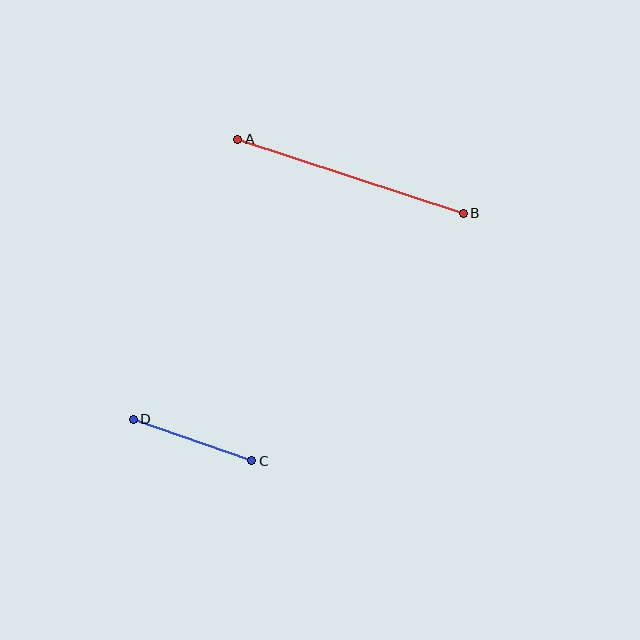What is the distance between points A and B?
The distance is approximately 237 pixels.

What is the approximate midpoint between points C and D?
The midpoint is at approximately (193, 440) pixels.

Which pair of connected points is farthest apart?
Points A and B are farthest apart.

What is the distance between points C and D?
The distance is approximately 125 pixels.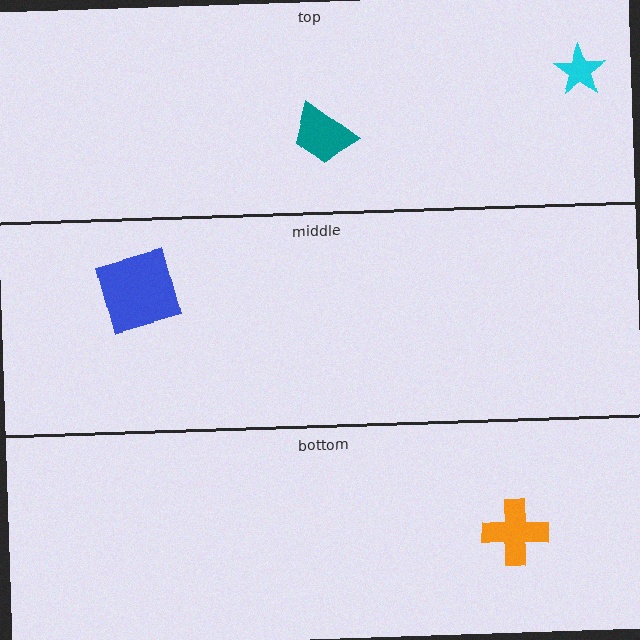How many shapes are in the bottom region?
1.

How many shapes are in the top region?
2.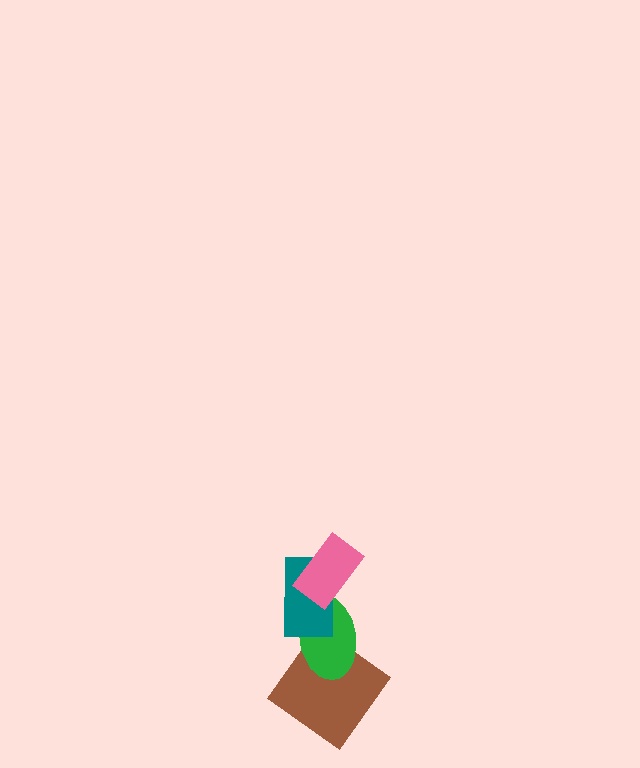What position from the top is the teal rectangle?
The teal rectangle is 2nd from the top.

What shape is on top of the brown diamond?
The green ellipse is on top of the brown diamond.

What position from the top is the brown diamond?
The brown diamond is 4th from the top.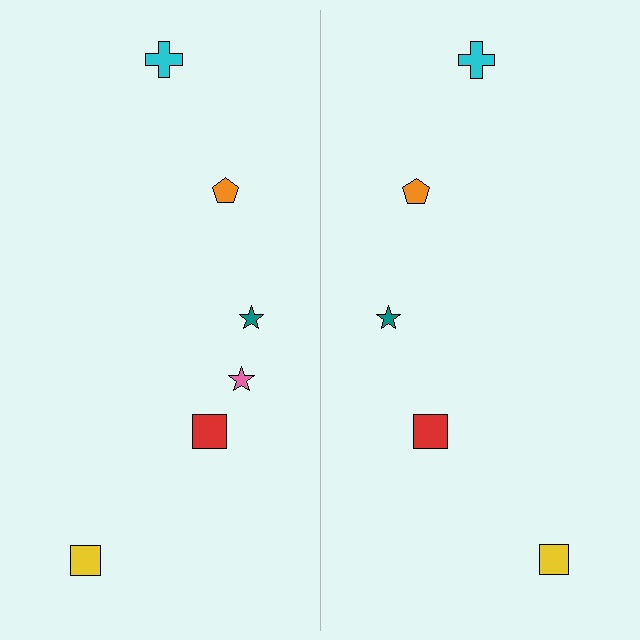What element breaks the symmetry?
A pink star is missing from the right side.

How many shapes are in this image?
There are 11 shapes in this image.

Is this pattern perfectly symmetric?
No, the pattern is not perfectly symmetric. A pink star is missing from the right side.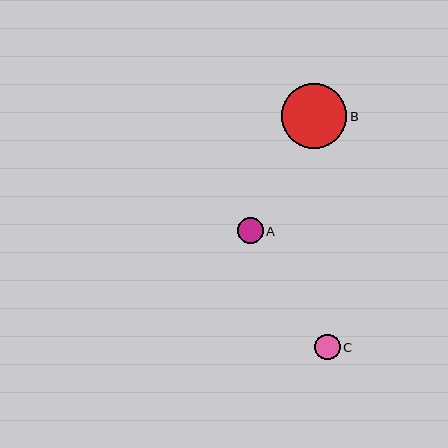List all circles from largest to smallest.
From largest to smallest: B, A, C.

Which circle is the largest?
Circle B is the largest with a size of approximately 66 pixels.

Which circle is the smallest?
Circle C is the smallest with a size of approximately 25 pixels.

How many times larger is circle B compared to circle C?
Circle B is approximately 2.6 times the size of circle C.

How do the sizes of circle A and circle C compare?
Circle A and circle C are approximately the same size.